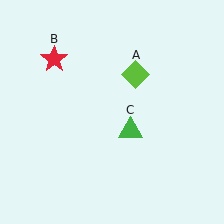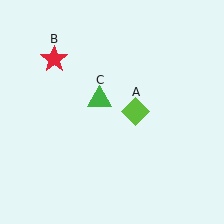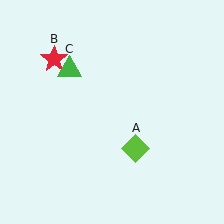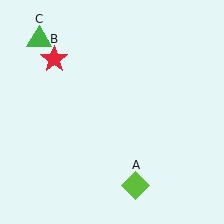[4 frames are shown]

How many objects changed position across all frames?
2 objects changed position: lime diamond (object A), green triangle (object C).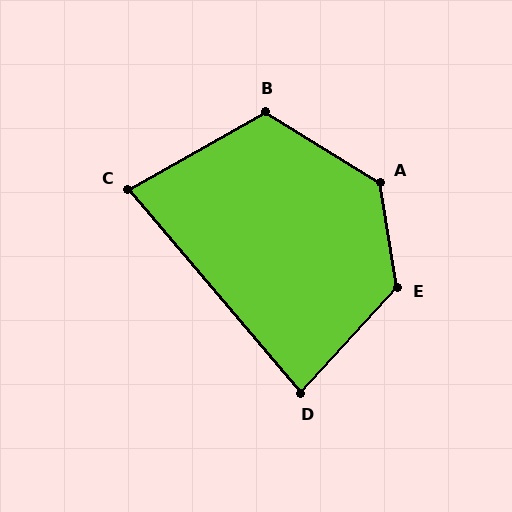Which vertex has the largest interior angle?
A, at approximately 131 degrees.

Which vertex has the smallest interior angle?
C, at approximately 79 degrees.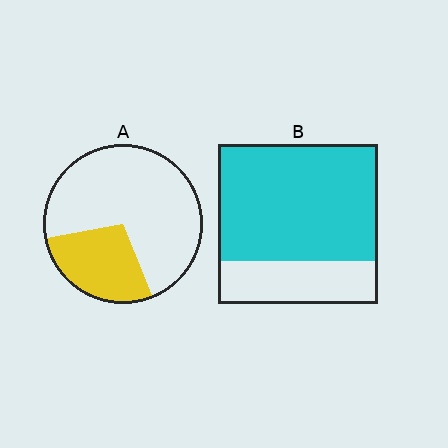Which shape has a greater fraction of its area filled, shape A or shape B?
Shape B.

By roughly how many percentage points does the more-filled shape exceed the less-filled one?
By roughly 45 percentage points (B over A).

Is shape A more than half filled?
No.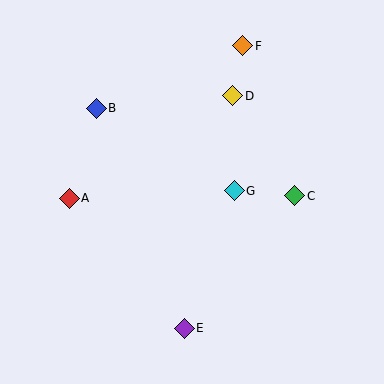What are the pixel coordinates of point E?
Point E is at (184, 328).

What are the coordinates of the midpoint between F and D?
The midpoint between F and D is at (238, 71).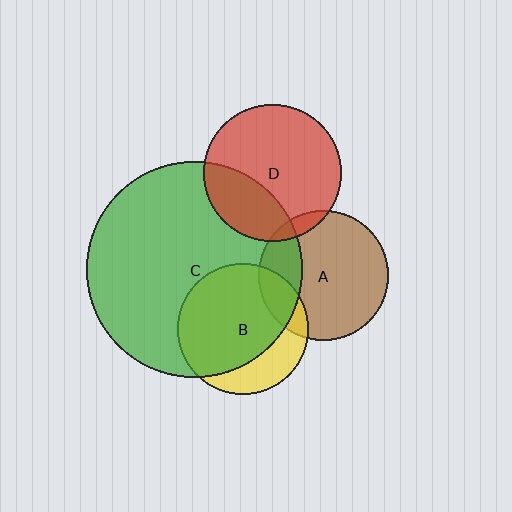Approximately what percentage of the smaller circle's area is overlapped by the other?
Approximately 5%.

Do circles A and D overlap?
Yes.